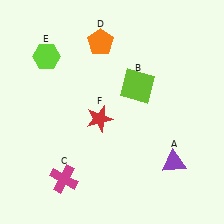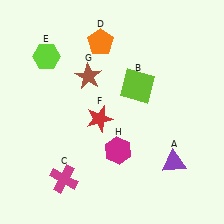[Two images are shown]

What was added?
A brown star (G), a magenta hexagon (H) were added in Image 2.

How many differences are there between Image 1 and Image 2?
There are 2 differences between the two images.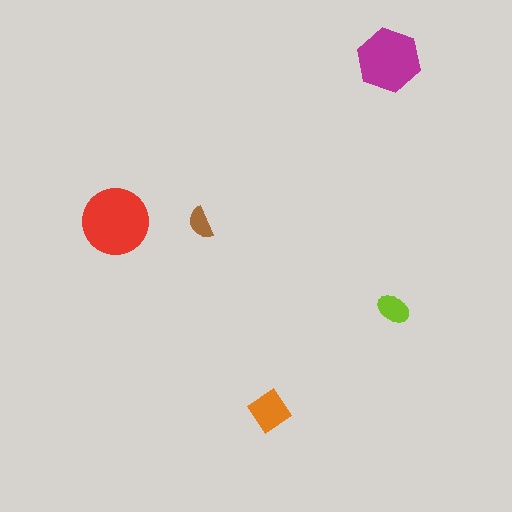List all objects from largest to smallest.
The red circle, the magenta hexagon, the orange diamond, the lime ellipse, the brown semicircle.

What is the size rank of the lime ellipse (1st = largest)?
4th.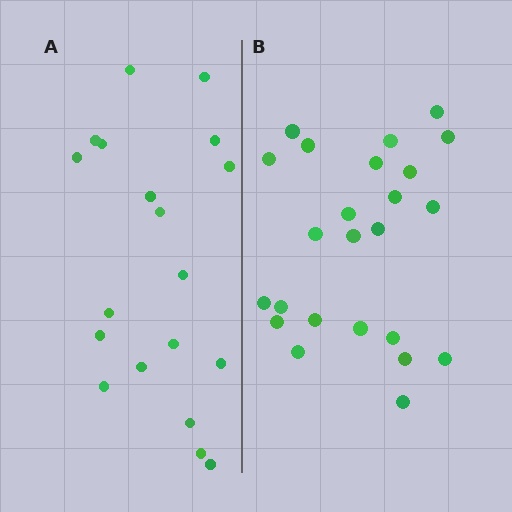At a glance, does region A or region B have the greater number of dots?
Region B (the right region) has more dots.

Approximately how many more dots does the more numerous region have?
Region B has about 5 more dots than region A.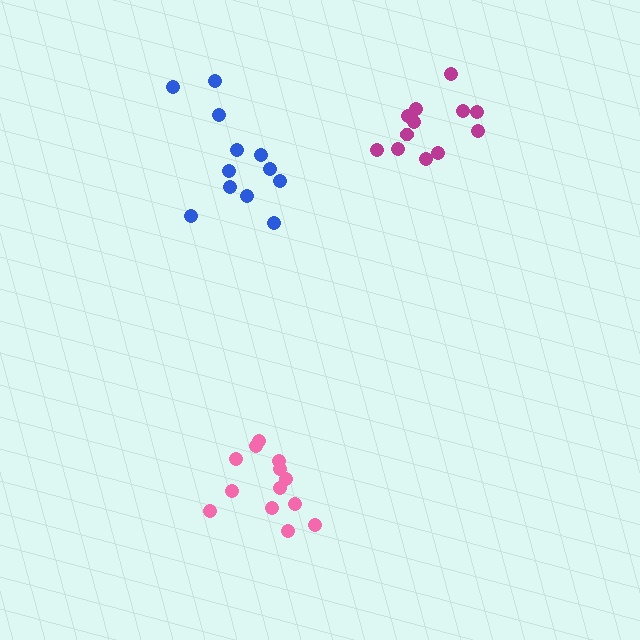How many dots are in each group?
Group 1: 13 dots, Group 2: 12 dots, Group 3: 12 dots (37 total).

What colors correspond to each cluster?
The clusters are colored: pink, blue, magenta.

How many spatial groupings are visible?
There are 3 spatial groupings.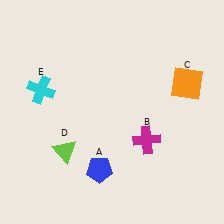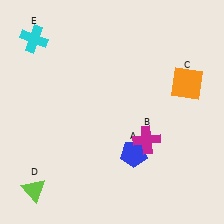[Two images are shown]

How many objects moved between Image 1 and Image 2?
3 objects moved between the two images.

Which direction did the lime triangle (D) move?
The lime triangle (D) moved down.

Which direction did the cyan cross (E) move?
The cyan cross (E) moved up.